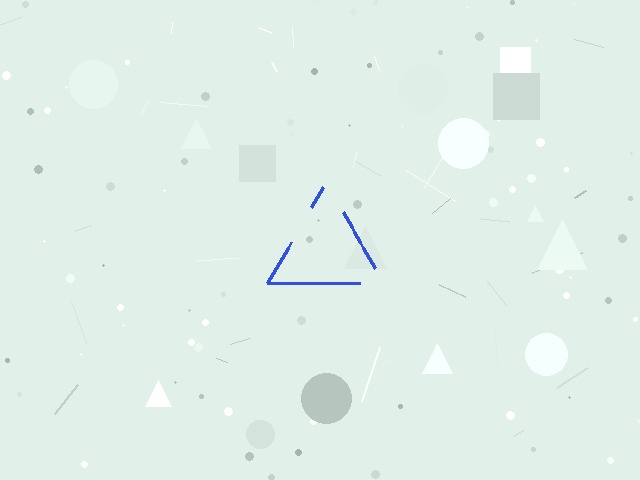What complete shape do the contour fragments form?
The contour fragments form a triangle.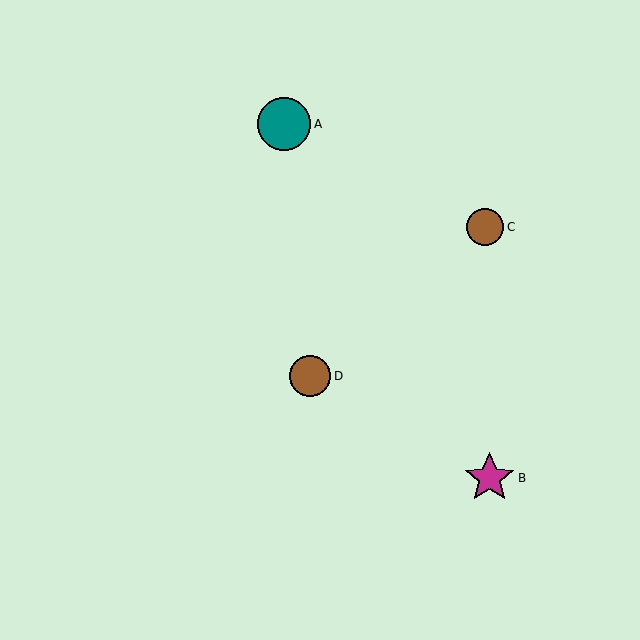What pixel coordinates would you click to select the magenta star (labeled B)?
Click at (490, 478) to select the magenta star B.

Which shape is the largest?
The teal circle (labeled A) is the largest.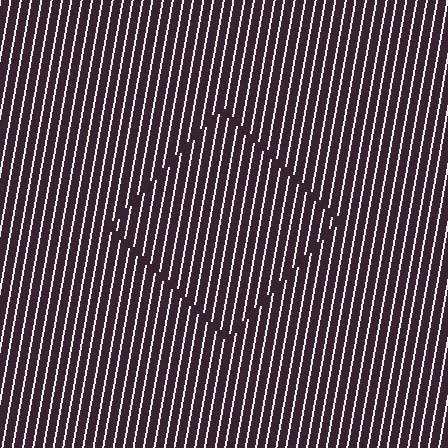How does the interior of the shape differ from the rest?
The interior of the shape contains the same grating, shifted by half a period — the contour is defined by the phase discontinuity where line-ends from the inner and outer gratings abut.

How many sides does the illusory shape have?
4 sides — the line-ends trace a square.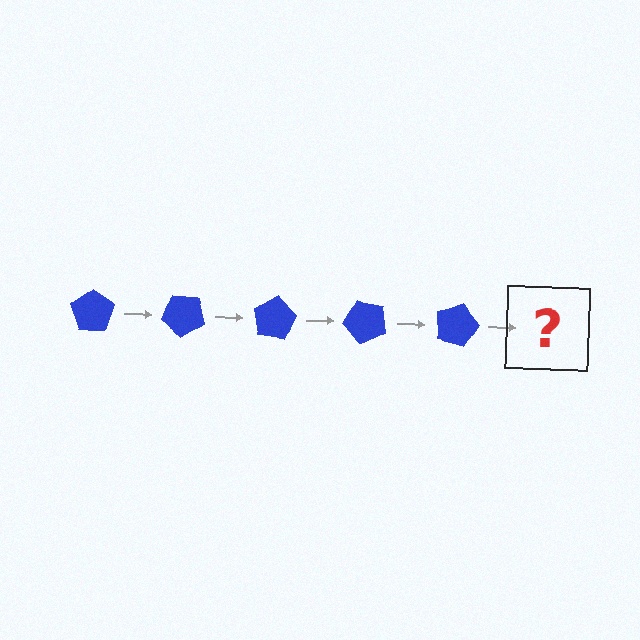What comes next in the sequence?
The next element should be a blue pentagon rotated 200 degrees.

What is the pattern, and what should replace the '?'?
The pattern is that the pentagon rotates 40 degrees each step. The '?' should be a blue pentagon rotated 200 degrees.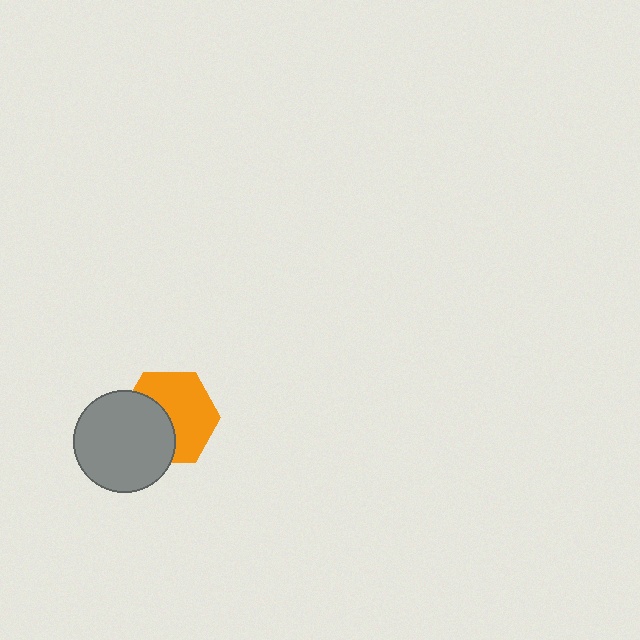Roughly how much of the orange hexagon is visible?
About half of it is visible (roughly 60%).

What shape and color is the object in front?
The object in front is a gray circle.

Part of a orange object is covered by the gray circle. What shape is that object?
It is a hexagon.